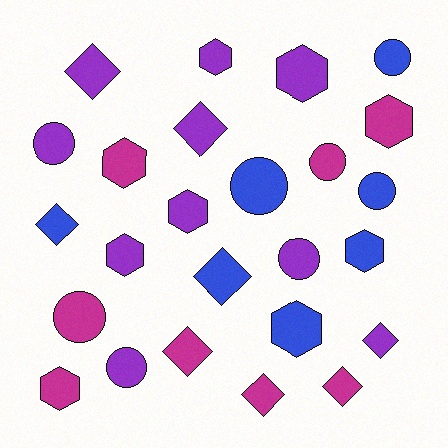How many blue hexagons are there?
There are 2 blue hexagons.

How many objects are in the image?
There are 25 objects.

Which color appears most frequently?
Purple, with 10 objects.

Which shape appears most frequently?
Hexagon, with 9 objects.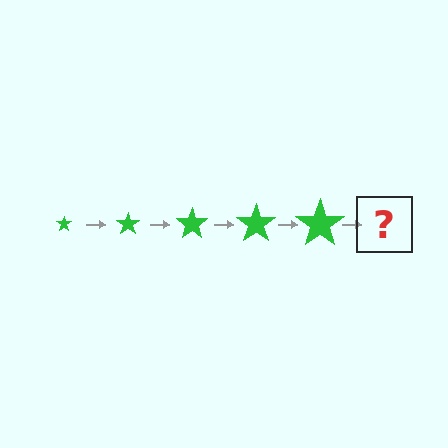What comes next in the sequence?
The next element should be a green star, larger than the previous one.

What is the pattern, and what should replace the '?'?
The pattern is that the star gets progressively larger each step. The '?' should be a green star, larger than the previous one.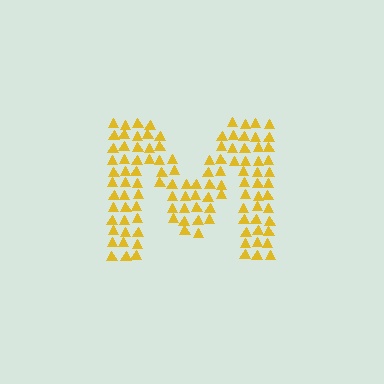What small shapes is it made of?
It is made of small triangles.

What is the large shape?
The large shape is the letter M.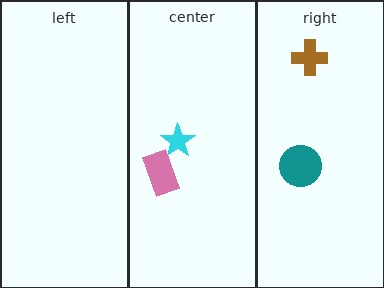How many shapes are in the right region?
2.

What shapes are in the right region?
The brown cross, the teal circle.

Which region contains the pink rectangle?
The center region.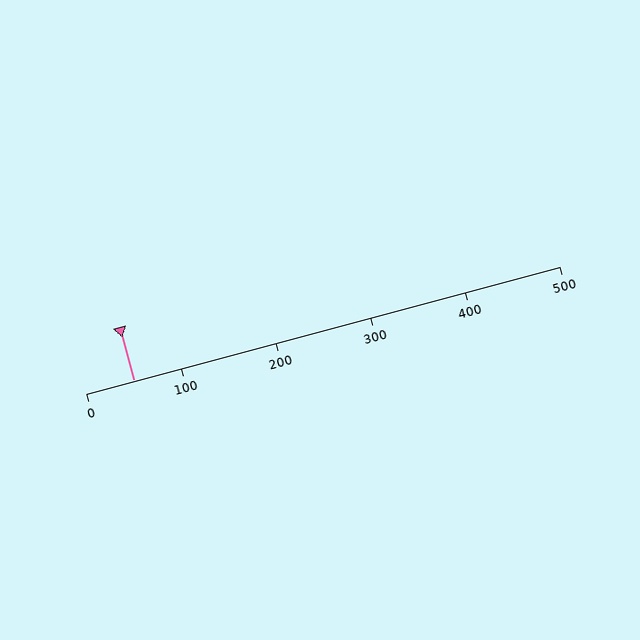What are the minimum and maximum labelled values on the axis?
The axis runs from 0 to 500.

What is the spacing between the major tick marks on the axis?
The major ticks are spaced 100 apart.